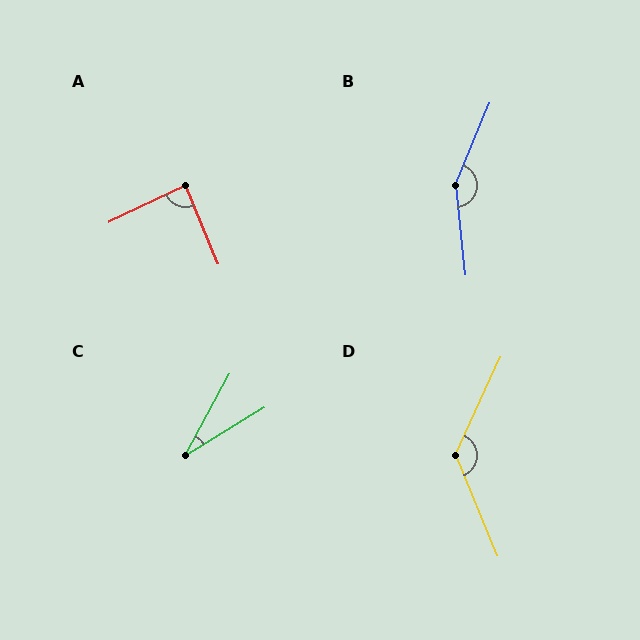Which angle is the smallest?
C, at approximately 29 degrees.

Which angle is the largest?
B, at approximately 152 degrees.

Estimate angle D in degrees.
Approximately 133 degrees.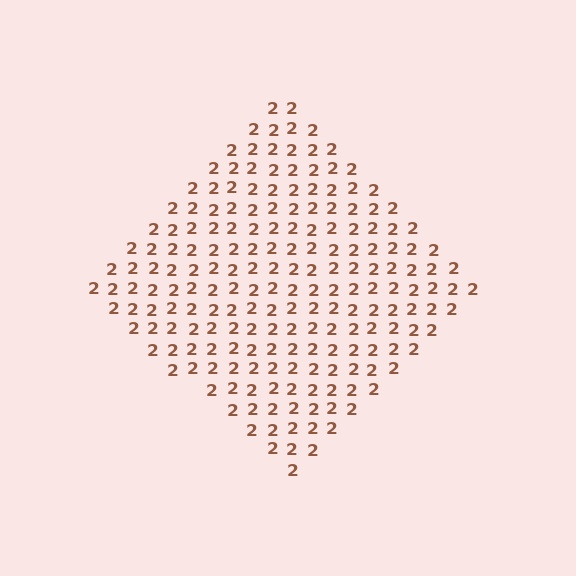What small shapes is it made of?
It is made of small digit 2's.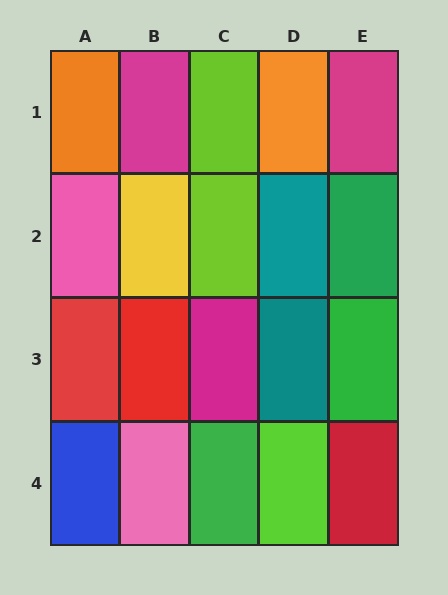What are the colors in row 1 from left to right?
Orange, magenta, lime, orange, magenta.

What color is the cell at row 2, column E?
Green.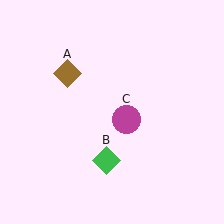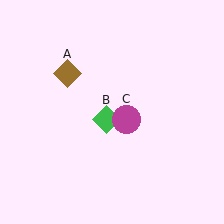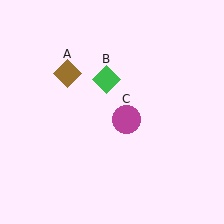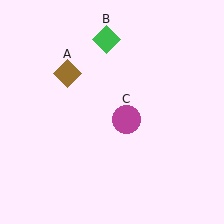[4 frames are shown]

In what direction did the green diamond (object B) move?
The green diamond (object B) moved up.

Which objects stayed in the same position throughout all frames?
Brown diamond (object A) and magenta circle (object C) remained stationary.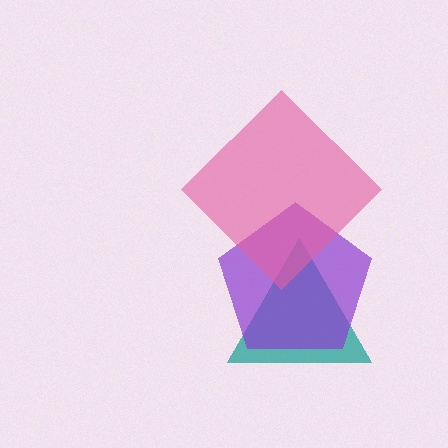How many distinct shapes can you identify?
There are 3 distinct shapes: a teal triangle, a purple pentagon, a pink diamond.